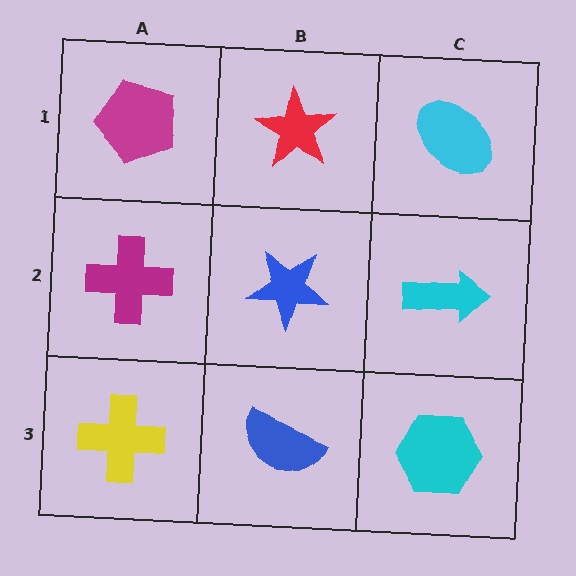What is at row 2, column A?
A magenta cross.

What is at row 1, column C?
A cyan ellipse.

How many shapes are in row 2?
3 shapes.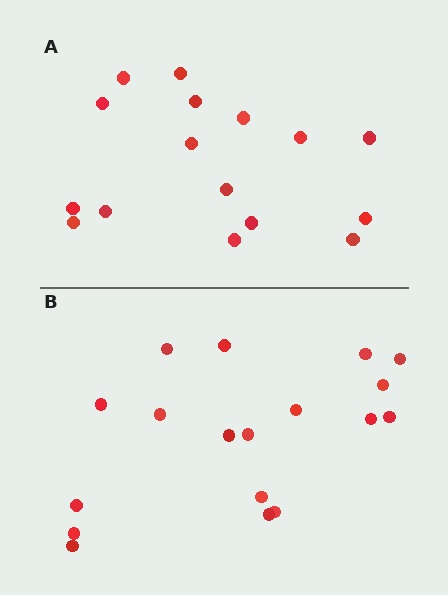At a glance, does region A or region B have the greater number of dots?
Region B (the bottom region) has more dots.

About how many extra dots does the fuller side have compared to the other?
Region B has just a few more — roughly 2 or 3 more dots than region A.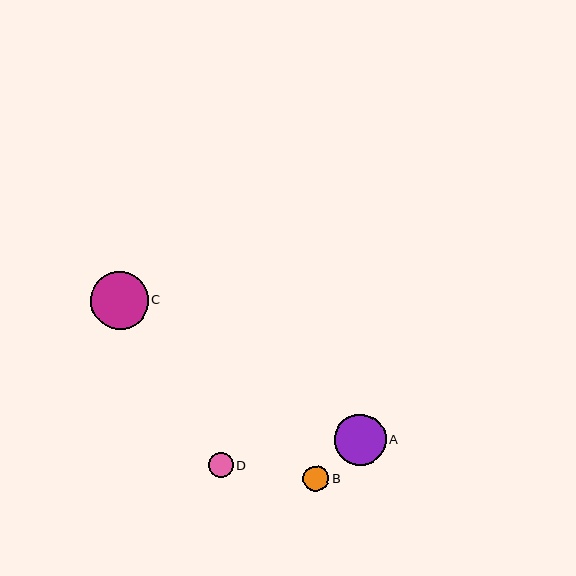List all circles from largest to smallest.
From largest to smallest: C, A, B, D.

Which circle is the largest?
Circle C is the largest with a size of approximately 58 pixels.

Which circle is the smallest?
Circle D is the smallest with a size of approximately 25 pixels.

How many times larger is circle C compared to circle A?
Circle C is approximately 1.1 times the size of circle A.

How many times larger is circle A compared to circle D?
Circle A is approximately 2.0 times the size of circle D.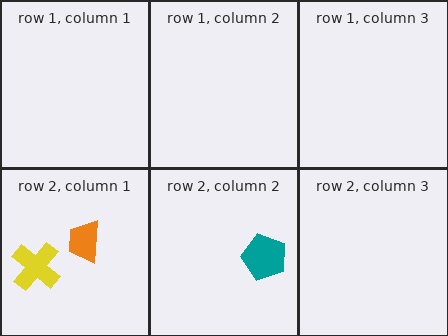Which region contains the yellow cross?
The row 2, column 1 region.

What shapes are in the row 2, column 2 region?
The teal pentagon.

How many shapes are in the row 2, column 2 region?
1.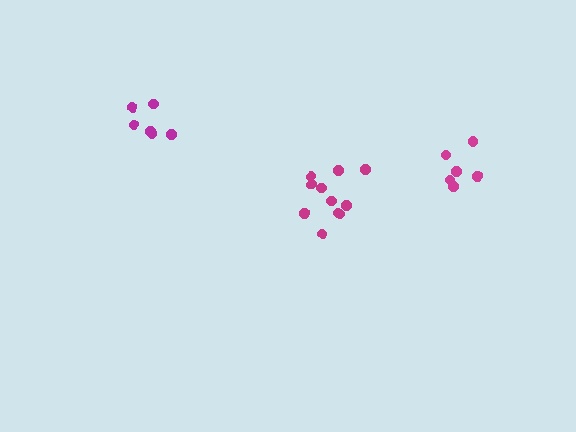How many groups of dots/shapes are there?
There are 3 groups.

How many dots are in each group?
Group 1: 6 dots, Group 2: 11 dots, Group 3: 6 dots (23 total).